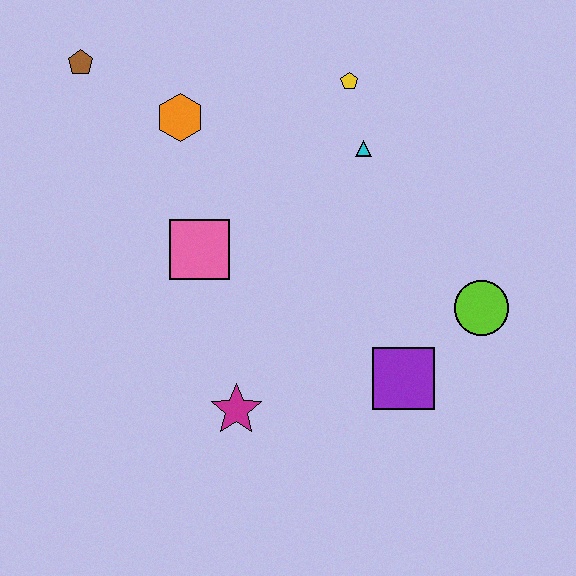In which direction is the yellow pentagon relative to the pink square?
The yellow pentagon is above the pink square.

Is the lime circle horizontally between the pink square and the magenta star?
No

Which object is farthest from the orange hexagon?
The lime circle is farthest from the orange hexagon.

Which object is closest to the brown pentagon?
The orange hexagon is closest to the brown pentagon.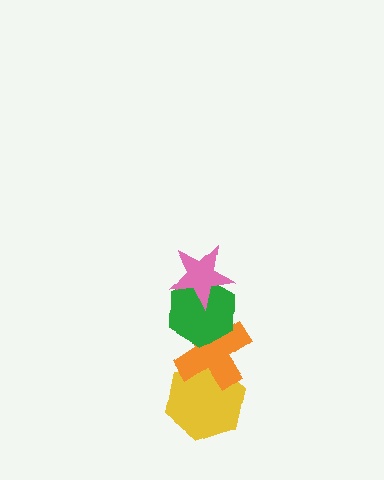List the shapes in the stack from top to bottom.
From top to bottom: the pink star, the green hexagon, the orange cross, the yellow hexagon.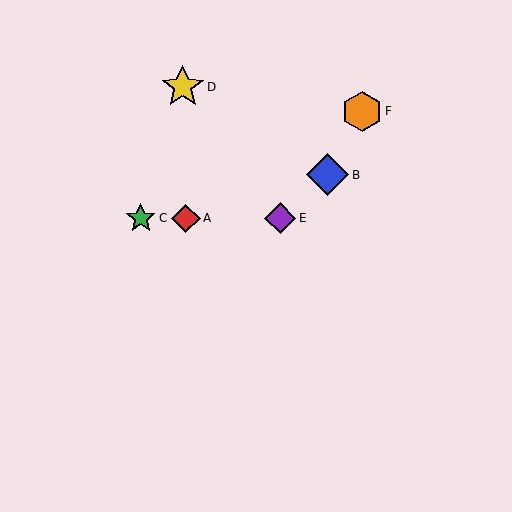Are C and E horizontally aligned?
Yes, both are at y≈218.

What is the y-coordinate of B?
Object B is at y≈175.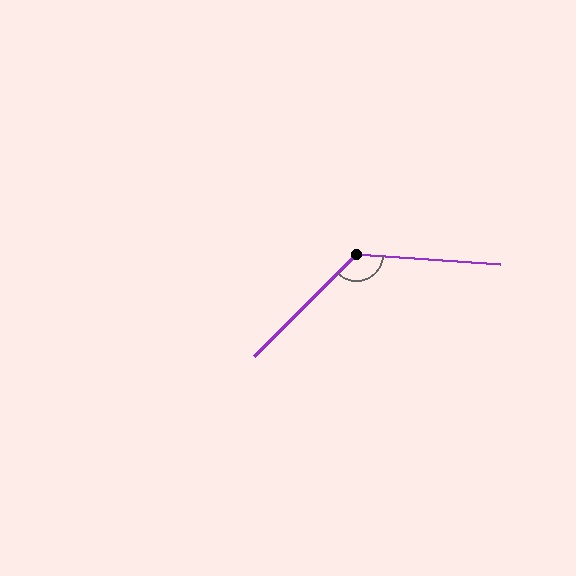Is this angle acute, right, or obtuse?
It is obtuse.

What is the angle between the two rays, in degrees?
Approximately 131 degrees.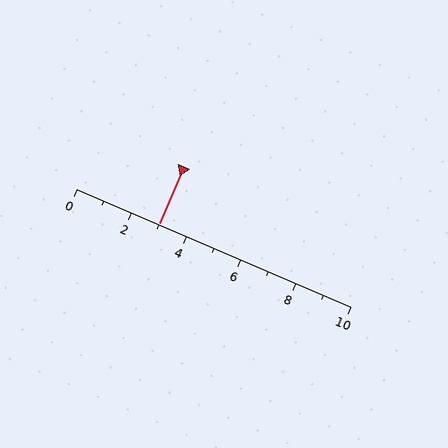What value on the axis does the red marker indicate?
The marker indicates approximately 3.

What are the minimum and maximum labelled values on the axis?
The axis runs from 0 to 10.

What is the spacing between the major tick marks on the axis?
The major ticks are spaced 2 apart.